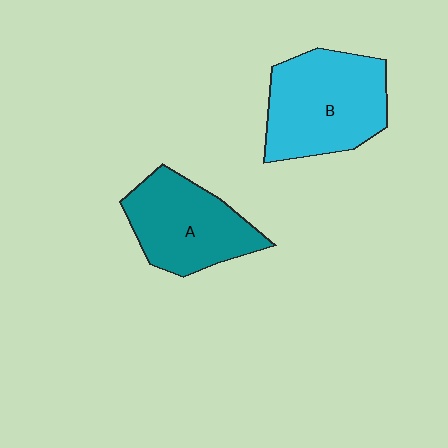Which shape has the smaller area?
Shape A (teal).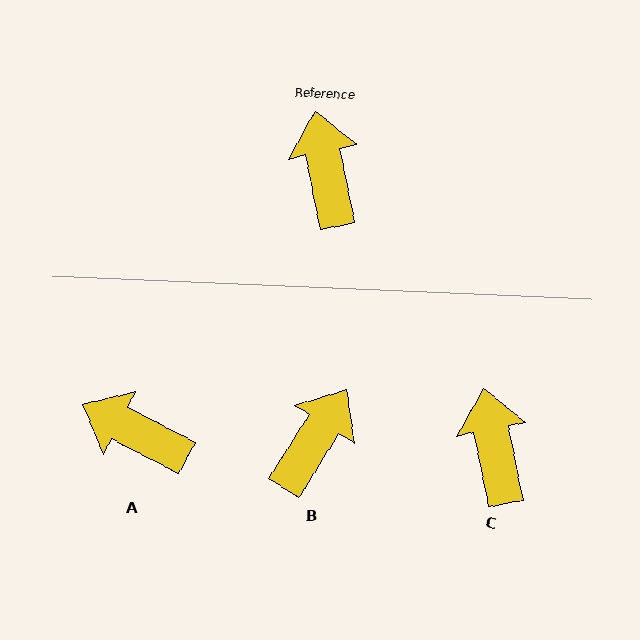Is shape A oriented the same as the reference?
No, it is off by about 51 degrees.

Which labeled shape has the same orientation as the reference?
C.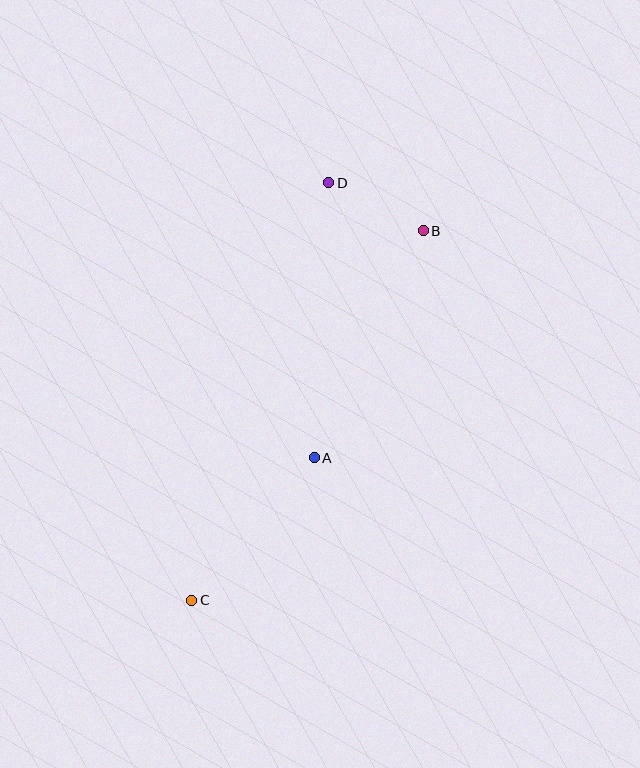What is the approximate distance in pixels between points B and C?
The distance between B and C is approximately 436 pixels.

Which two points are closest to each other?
Points B and D are closest to each other.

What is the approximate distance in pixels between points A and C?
The distance between A and C is approximately 188 pixels.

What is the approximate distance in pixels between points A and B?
The distance between A and B is approximately 252 pixels.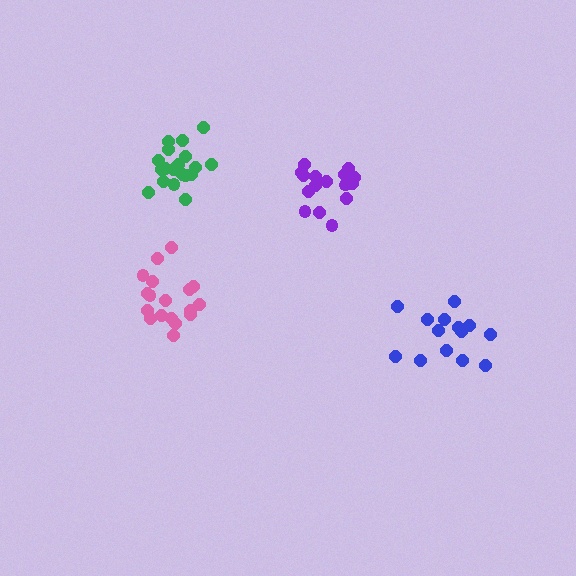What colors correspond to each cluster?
The clusters are colored: purple, pink, blue, green.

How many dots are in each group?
Group 1: 16 dots, Group 2: 18 dots, Group 3: 14 dots, Group 4: 20 dots (68 total).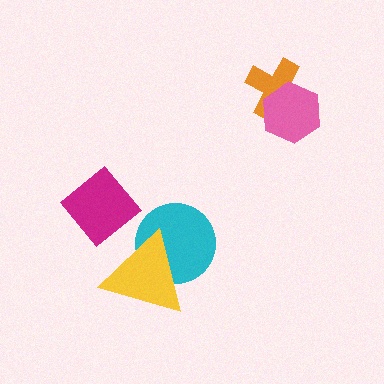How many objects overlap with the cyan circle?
1 object overlaps with the cyan circle.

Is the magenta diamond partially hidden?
No, no other shape covers it.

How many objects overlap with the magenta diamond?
0 objects overlap with the magenta diamond.